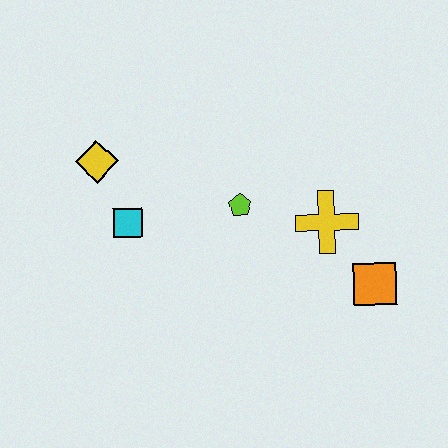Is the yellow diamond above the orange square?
Yes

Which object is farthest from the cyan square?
The orange square is farthest from the cyan square.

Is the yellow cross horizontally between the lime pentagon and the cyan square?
No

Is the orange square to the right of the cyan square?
Yes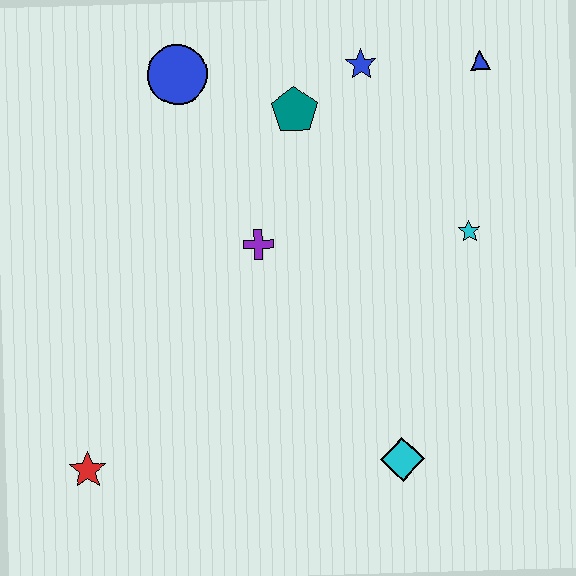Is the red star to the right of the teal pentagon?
No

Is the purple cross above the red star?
Yes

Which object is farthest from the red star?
The blue triangle is farthest from the red star.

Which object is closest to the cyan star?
The blue triangle is closest to the cyan star.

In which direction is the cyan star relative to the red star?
The cyan star is to the right of the red star.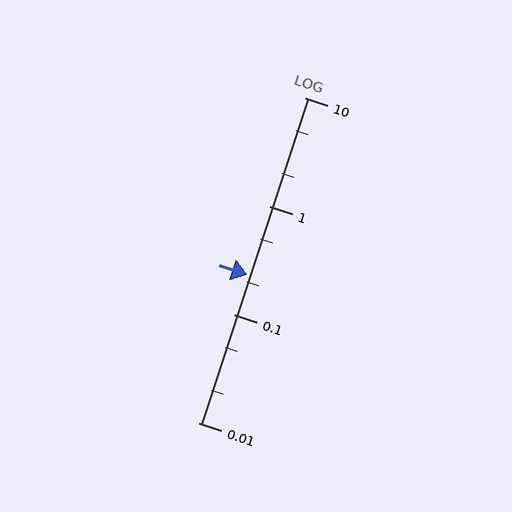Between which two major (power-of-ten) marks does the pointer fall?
The pointer is between 0.1 and 1.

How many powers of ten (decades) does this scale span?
The scale spans 3 decades, from 0.01 to 10.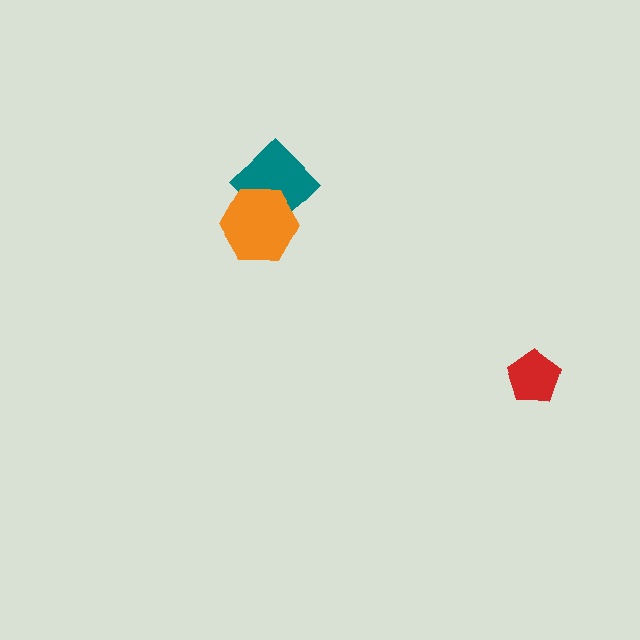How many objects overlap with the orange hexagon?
1 object overlaps with the orange hexagon.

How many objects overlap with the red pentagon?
0 objects overlap with the red pentagon.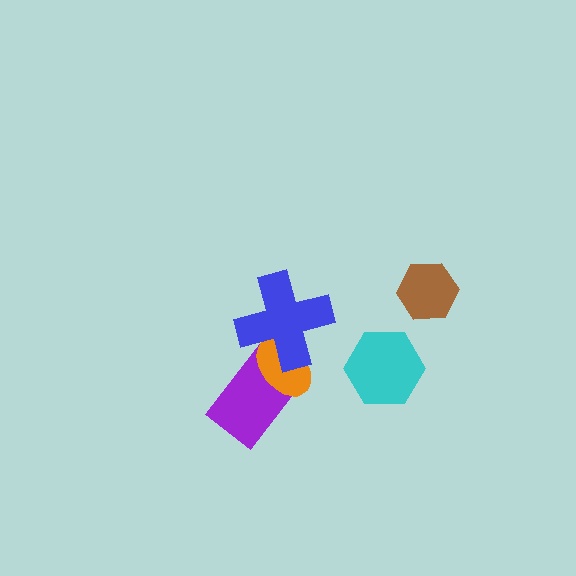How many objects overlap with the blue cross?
2 objects overlap with the blue cross.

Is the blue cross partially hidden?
No, no other shape covers it.